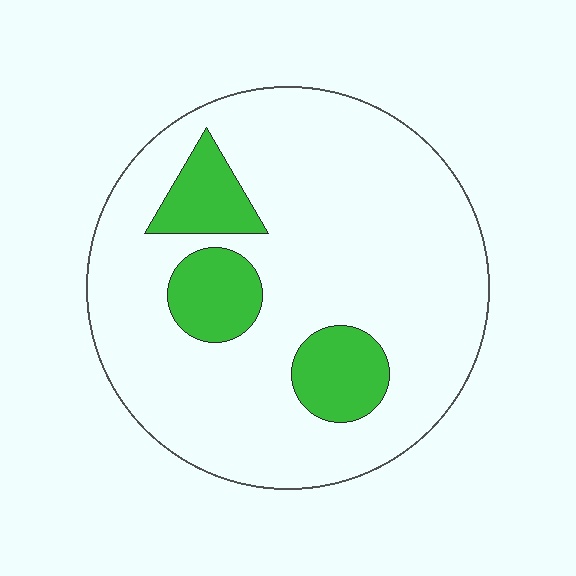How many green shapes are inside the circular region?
3.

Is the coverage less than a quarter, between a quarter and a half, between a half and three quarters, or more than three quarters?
Less than a quarter.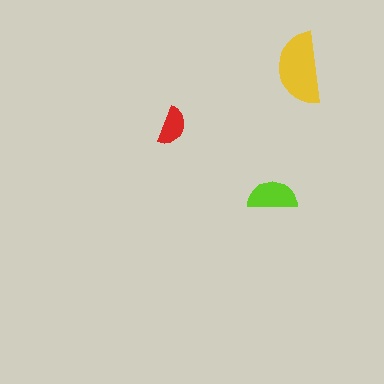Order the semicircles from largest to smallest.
the yellow one, the lime one, the red one.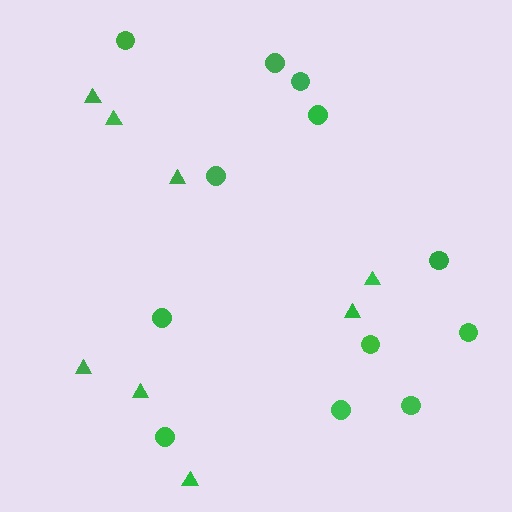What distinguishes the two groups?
There are 2 groups: one group of circles (12) and one group of triangles (8).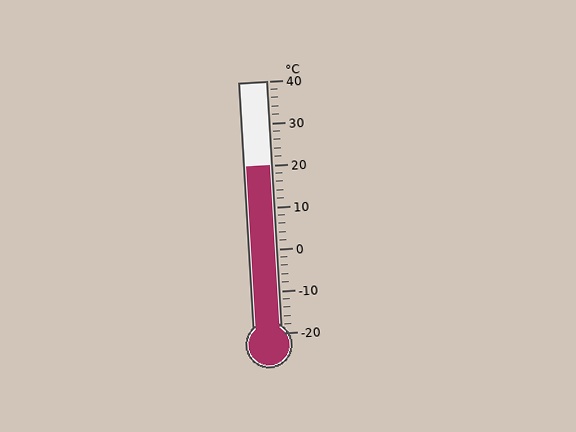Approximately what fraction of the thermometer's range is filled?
The thermometer is filled to approximately 65% of its range.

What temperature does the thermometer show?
The thermometer shows approximately 20°C.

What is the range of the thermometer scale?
The thermometer scale ranges from -20°C to 40°C.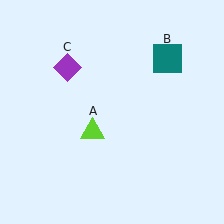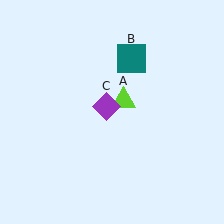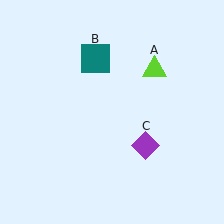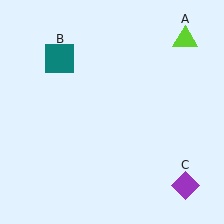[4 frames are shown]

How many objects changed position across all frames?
3 objects changed position: lime triangle (object A), teal square (object B), purple diamond (object C).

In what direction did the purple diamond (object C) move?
The purple diamond (object C) moved down and to the right.